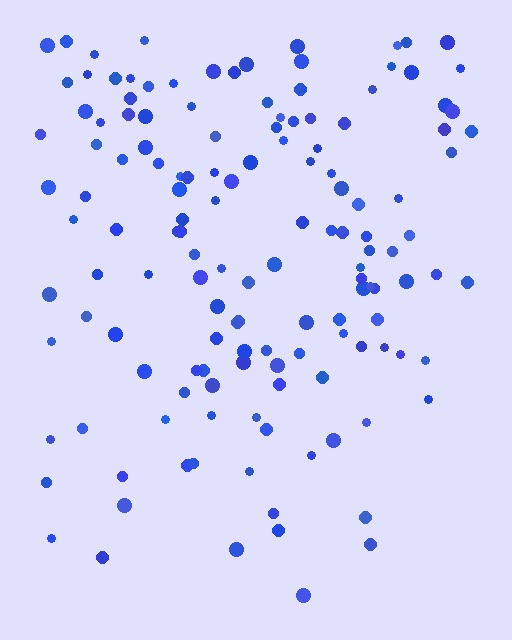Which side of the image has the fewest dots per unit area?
The bottom.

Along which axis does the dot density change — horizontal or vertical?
Vertical.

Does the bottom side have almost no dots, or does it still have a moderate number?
Still a moderate number, just noticeably fewer than the top.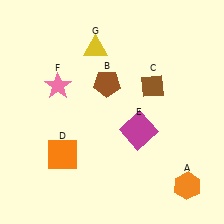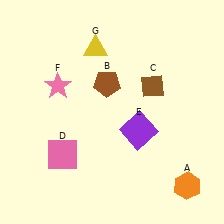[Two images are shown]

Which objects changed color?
D changed from orange to pink. E changed from magenta to purple.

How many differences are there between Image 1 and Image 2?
There are 2 differences between the two images.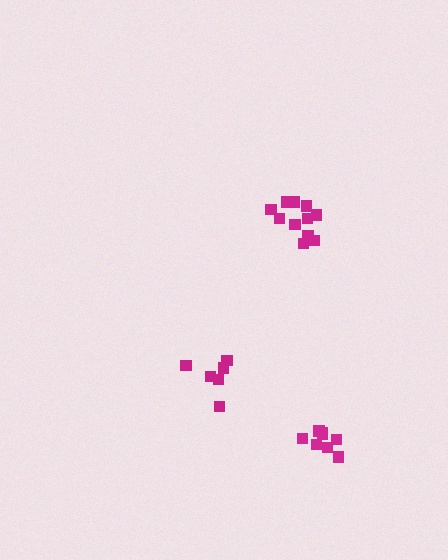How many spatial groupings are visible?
There are 3 spatial groupings.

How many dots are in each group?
Group 1: 6 dots, Group 2: 8 dots, Group 3: 11 dots (25 total).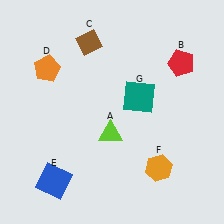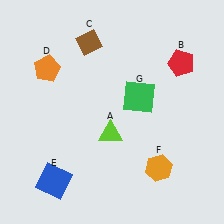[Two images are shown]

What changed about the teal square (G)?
In Image 1, G is teal. In Image 2, it changed to green.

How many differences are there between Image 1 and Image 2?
There is 1 difference between the two images.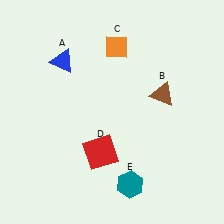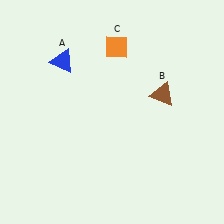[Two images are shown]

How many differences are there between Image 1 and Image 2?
There are 2 differences between the two images.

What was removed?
The teal hexagon (E), the red square (D) were removed in Image 2.